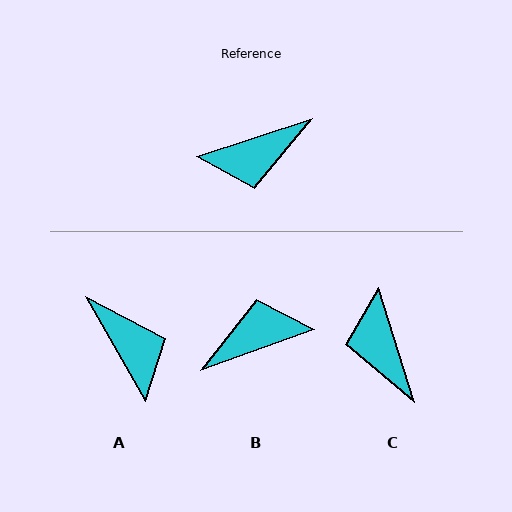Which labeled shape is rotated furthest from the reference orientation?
B, about 179 degrees away.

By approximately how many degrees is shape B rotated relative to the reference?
Approximately 179 degrees clockwise.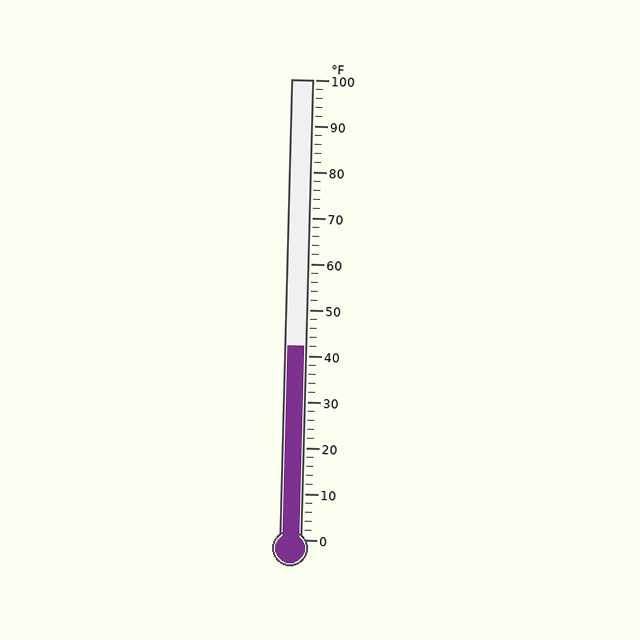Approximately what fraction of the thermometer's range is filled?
The thermometer is filled to approximately 40% of its range.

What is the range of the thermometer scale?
The thermometer scale ranges from 0°F to 100°F.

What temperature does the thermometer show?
The thermometer shows approximately 42°F.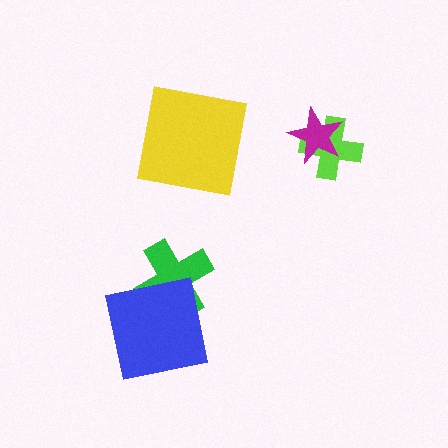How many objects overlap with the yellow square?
0 objects overlap with the yellow square.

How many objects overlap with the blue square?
1 object overlaps with the blue square.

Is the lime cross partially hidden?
Yes, it is partially covered by another shape.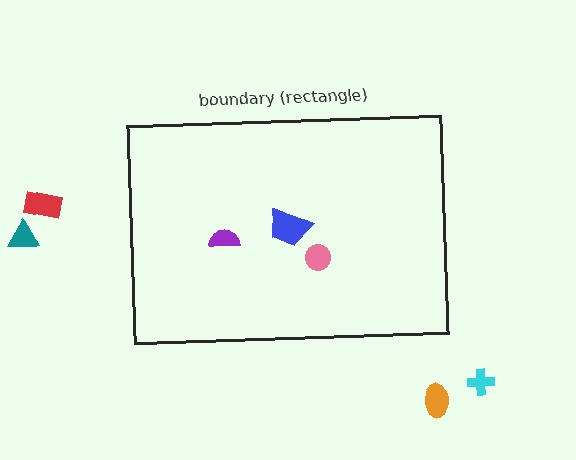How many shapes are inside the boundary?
3 inside, 4 outside.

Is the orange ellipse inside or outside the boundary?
Outside.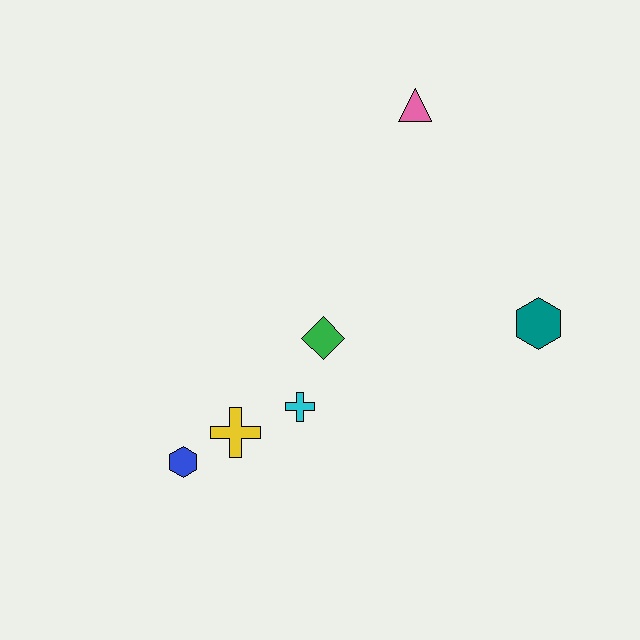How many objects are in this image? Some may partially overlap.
There are 6 objects.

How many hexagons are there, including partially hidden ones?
There are 2 hexagons.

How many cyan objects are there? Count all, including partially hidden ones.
There is 1 cyan object.